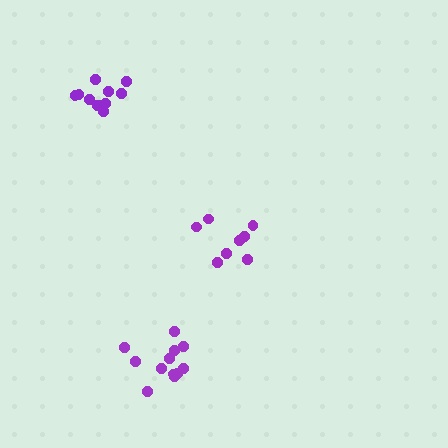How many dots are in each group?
Group 1: 12 dots, Group 2: 8 dots, Group 3: 11 dots (31 total).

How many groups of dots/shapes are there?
There are 3 groups.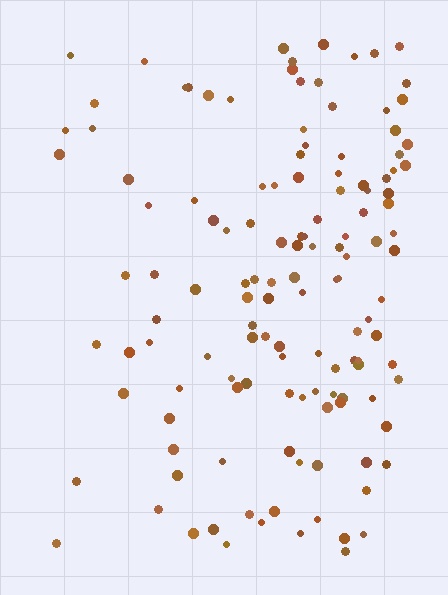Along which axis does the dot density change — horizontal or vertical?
Horizontal.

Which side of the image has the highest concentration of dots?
The right.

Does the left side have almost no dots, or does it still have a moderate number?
Still a moderate number, just noticeably fewer than the right.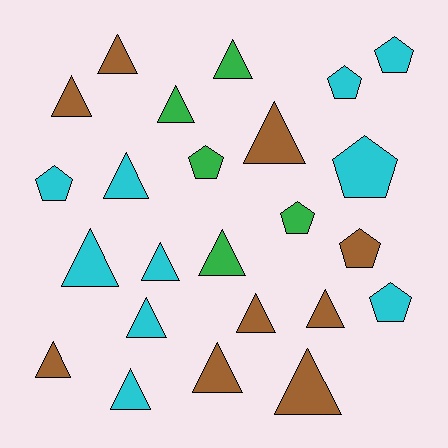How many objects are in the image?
There are 24 objects.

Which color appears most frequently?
Cyan, with 10 objects.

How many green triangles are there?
There are 3 green triangles.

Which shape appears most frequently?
Triangle, with 16 objects.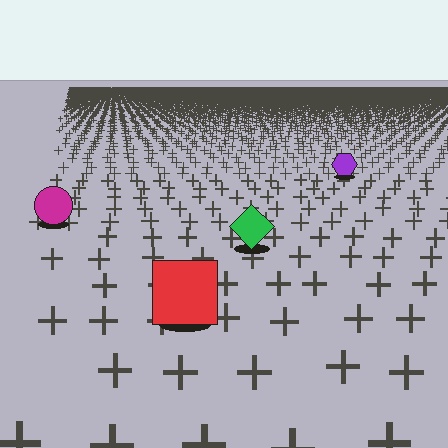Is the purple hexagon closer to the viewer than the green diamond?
No. The green diamond is closer — you can tell from the texture gradient: the ground texture is coarser near it.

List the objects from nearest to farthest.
From nearest to farthest: the red square, the green diamond, the magenta circle, the purple hexagon.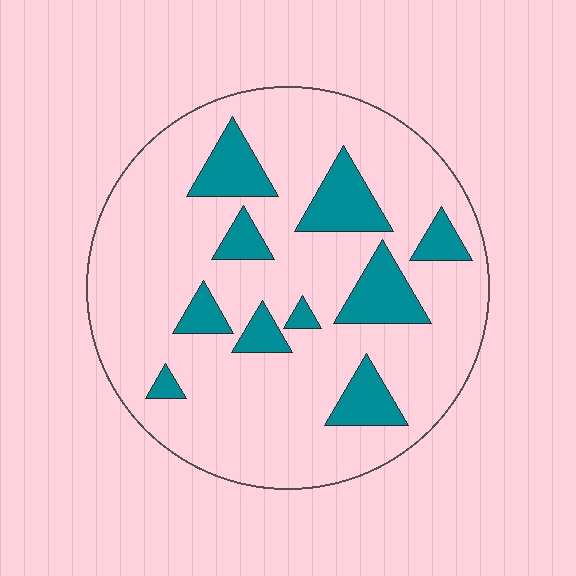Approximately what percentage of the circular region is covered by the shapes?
Approximately 20%.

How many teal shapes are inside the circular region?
10.